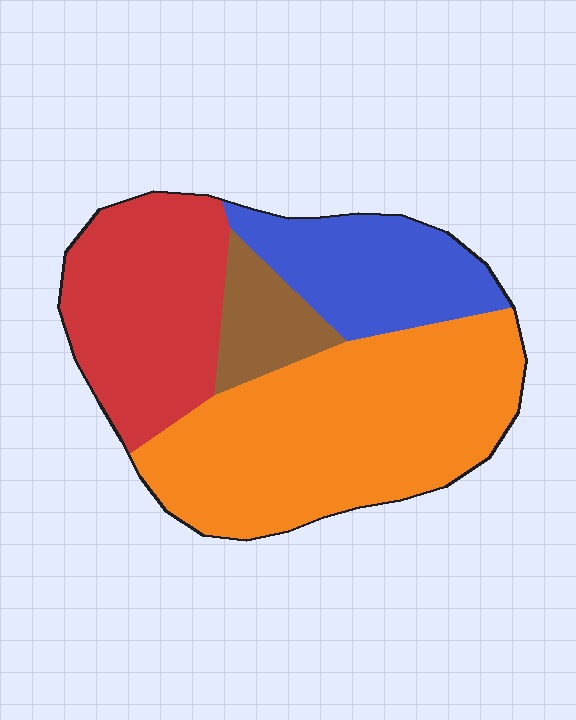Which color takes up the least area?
Brown, at roughly 10%.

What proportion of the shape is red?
Red takes up about one quarter (1/4) of the shape.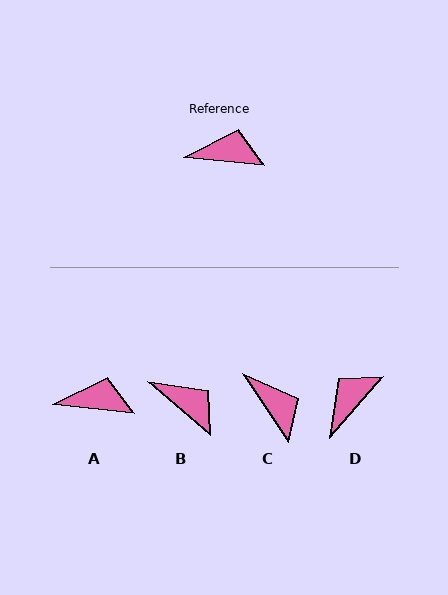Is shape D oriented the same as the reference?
No, it is off by about 55 degrees.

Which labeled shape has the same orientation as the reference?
A.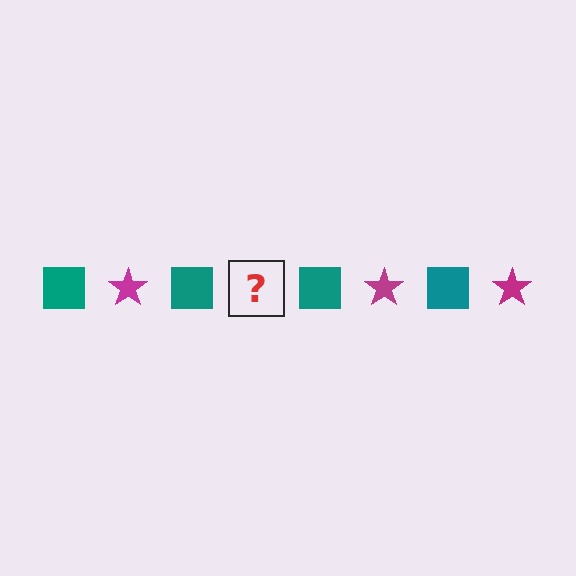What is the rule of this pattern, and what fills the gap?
The rule is that the pattern alternates between teal square and magenta star. The gap should be filled with a magenta star.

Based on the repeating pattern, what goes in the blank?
The blank should be a magenta star.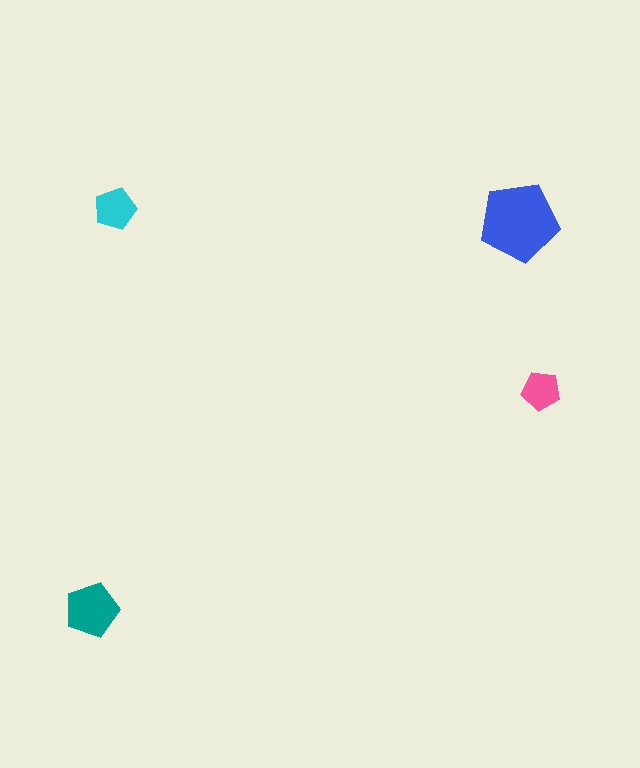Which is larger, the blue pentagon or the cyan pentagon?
The blue one.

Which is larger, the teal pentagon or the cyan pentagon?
The teal one.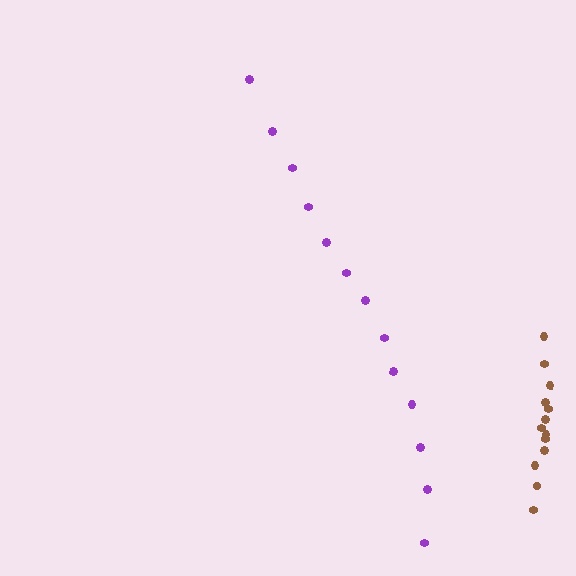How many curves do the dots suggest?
There are 2 distinct paths.